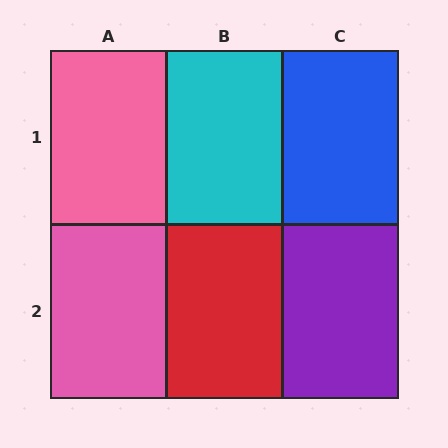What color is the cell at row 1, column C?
Blue.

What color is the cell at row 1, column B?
Cyan.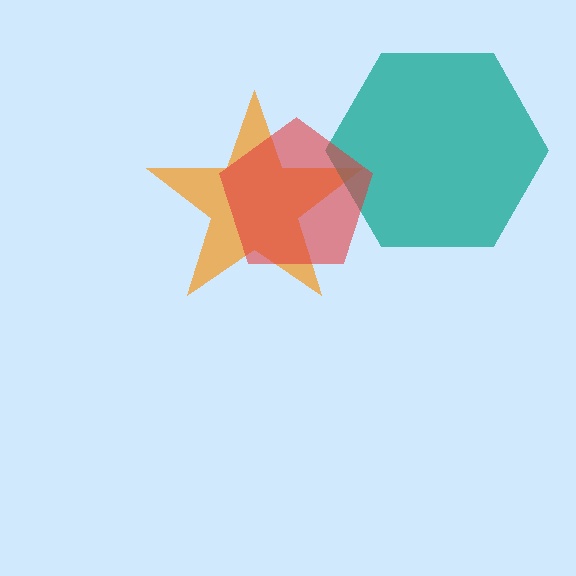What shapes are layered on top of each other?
The layered shapes are: an orange star, a teal hexagon, a red pentagon.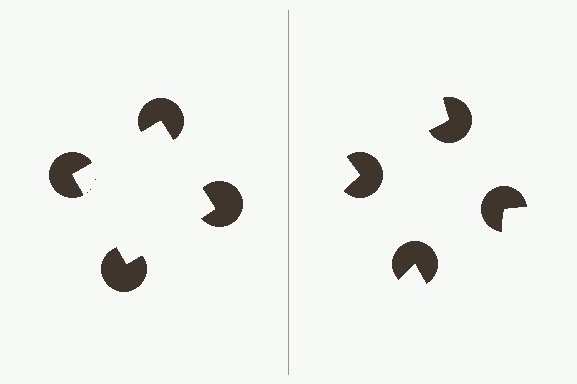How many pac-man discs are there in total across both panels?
8 — 4 on each side.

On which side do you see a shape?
An illusory square appears on the left side. On the right side the wedge cuts are rotated, so no coherent shape forms.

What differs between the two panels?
The pac-man discs are positioned identically on both sides; only the wedge orientations differ. On the left they align to a square; on the right they are misaligned.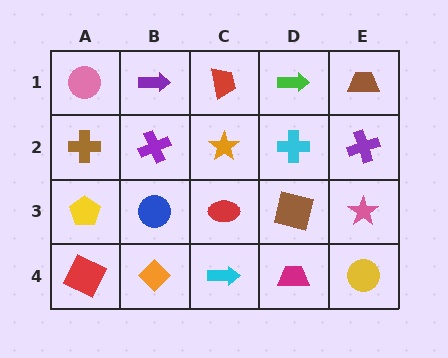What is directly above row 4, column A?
A yellow pentagon.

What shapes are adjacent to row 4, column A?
A yellow pentagon (row 3, column A), an orange diamond (row 4, column B).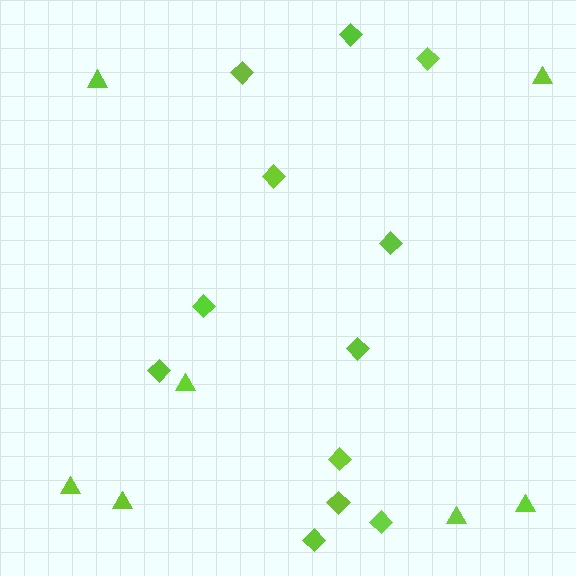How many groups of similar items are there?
There are 2 groups: one group of diamonds (12) and one group of triangles (7).